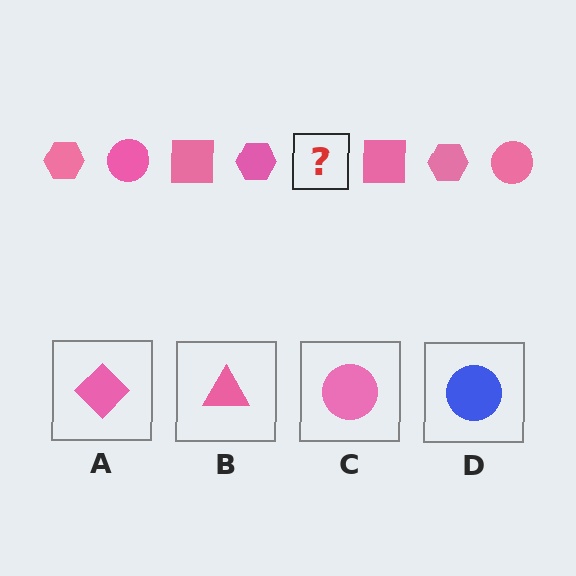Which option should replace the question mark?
Option C.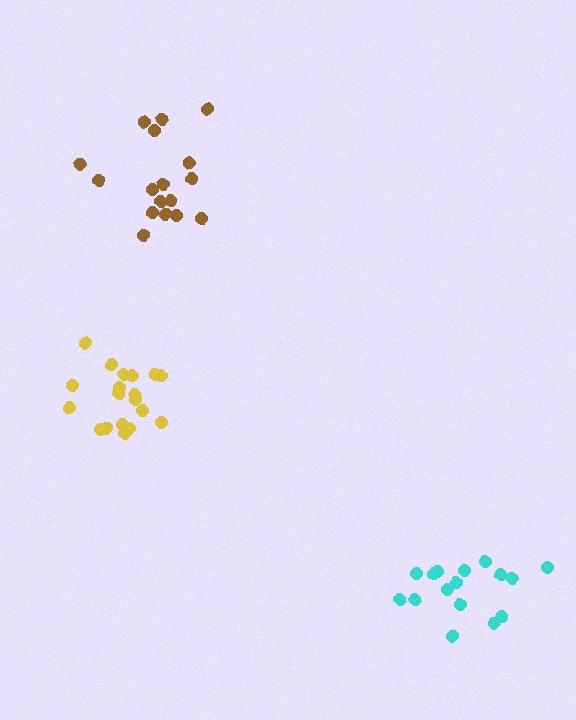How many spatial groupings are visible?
There are 3 spatial groupings.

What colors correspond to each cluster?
The clusters are colored: brown, cyan, yellow.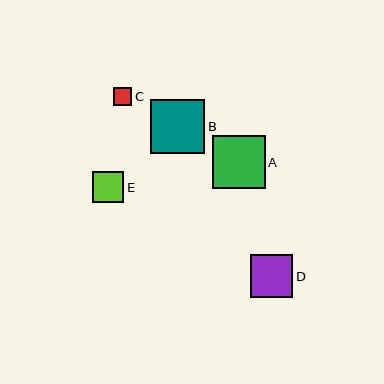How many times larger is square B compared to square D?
Square B is approximately 1.3 times the size of square D.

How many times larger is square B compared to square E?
Square B is approximately 1.7 times the size of square E.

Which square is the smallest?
Square C is the smallest with a size of approximately 18 pixels.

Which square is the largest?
Square B is the largest with a size of approximately 54 pixels.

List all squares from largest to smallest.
From largest to smallest: B, A, D, E, C.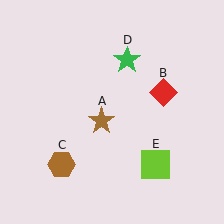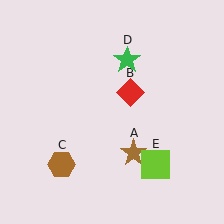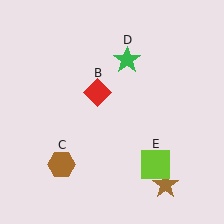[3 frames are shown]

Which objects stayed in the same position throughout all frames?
Brown hexagon (object C) and green star (object D) and lime square (object E) remained stationary.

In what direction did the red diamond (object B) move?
The red diamond (object B) moved left.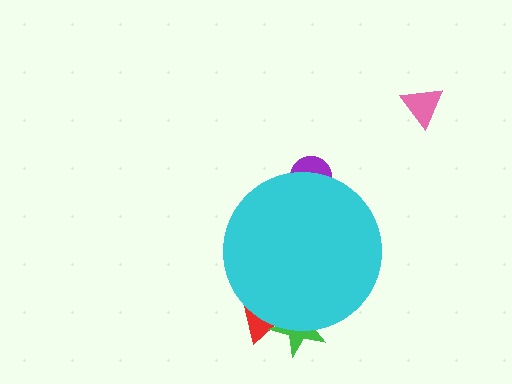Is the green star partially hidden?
Yes, the green star is partially hidden behind the cyan circle.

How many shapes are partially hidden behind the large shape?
3 shapes are partially hidden.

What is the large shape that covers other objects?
A cyan circle.